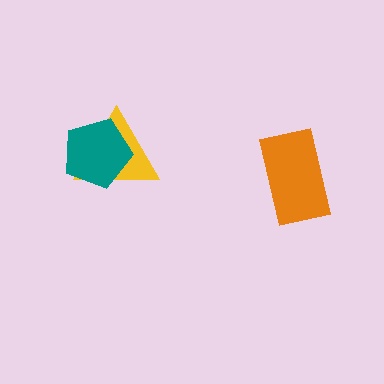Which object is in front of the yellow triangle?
The teal pentagon is in front of the yellow triangle.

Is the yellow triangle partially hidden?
Yes, it is partially covered by another shape.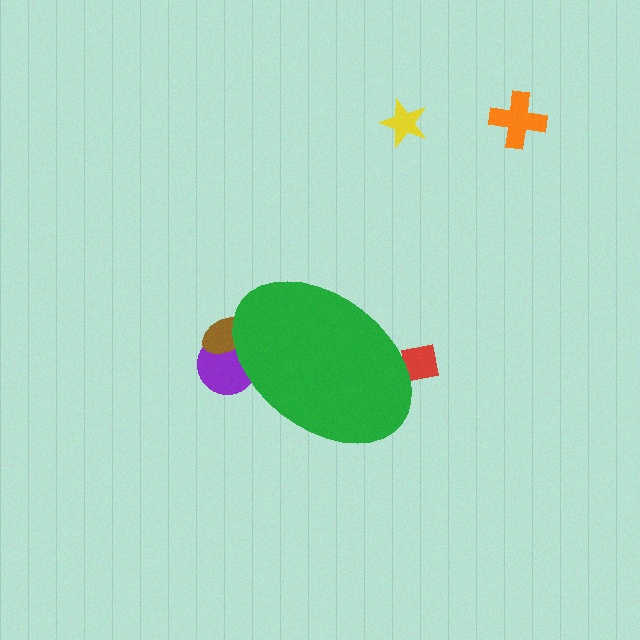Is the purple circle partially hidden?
Yes, the purple circle is partially hidden behind the green ellipse.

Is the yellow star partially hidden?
No, the yellow star is fully visible.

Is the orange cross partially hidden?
No, the orange cross is fully visible.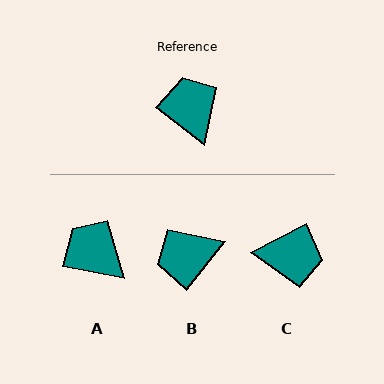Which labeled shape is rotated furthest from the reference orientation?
C, about 114 degrees away.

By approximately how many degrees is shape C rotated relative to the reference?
Approximately 114 degrees clockwise.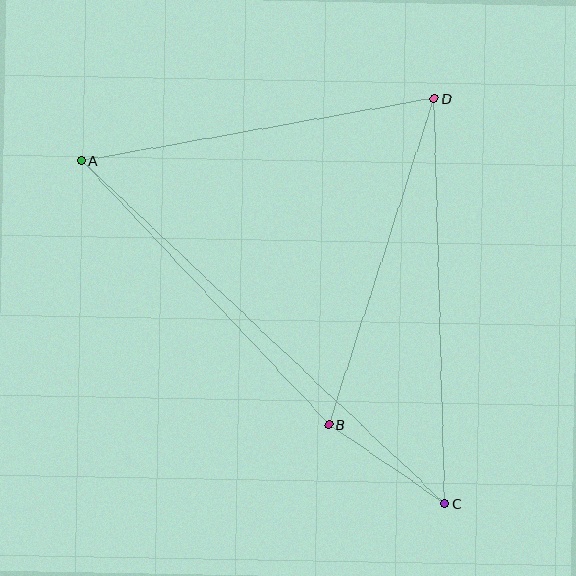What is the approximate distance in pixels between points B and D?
The distance between B and D is approximately 343 pixels.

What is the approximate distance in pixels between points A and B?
The distance between A and B is approximately 361 pixels.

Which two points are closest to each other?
Points B and C are closest to each other.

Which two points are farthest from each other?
Points A and C are farthest from each other.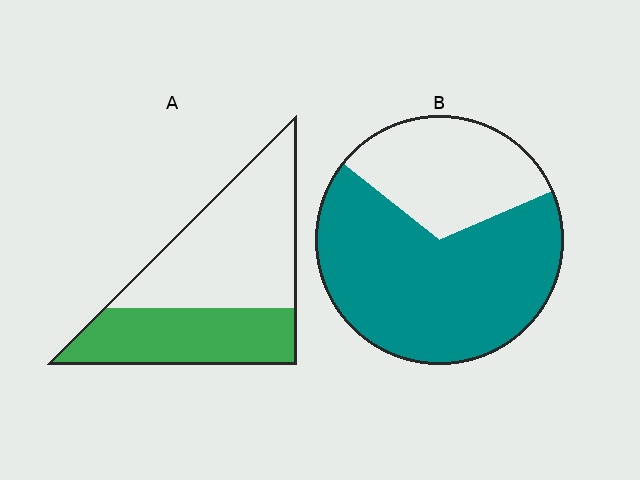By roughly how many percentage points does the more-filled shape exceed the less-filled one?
By roughly 25 percentage points (B over A).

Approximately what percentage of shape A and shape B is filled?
A is approximately 40% and B is approximately 65%.